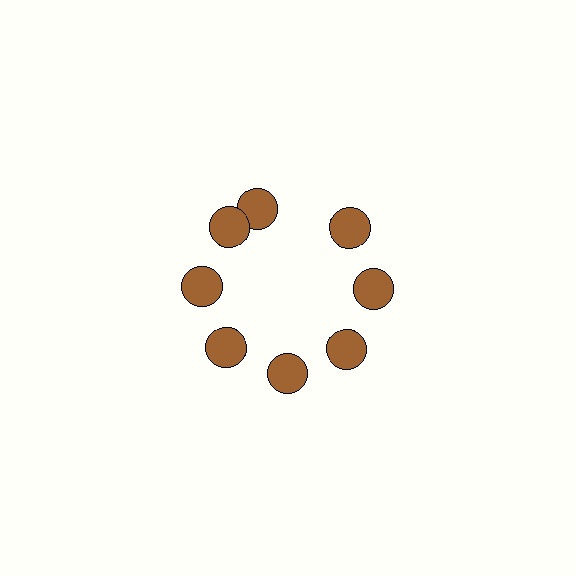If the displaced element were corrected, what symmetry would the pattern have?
It would have 8-fold rotational symmetry — the pattern would map onto itself every 45 degrees.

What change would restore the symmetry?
The symmetry would be restored by rotating it back into even spacing with its neighbors so that all 8 circles sit at equal angles and equal distance from the center.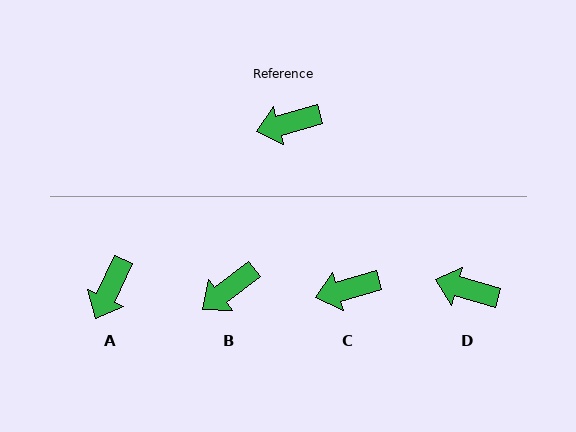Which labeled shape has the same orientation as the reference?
C.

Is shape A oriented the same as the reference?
No, it is off by about 50 degrees.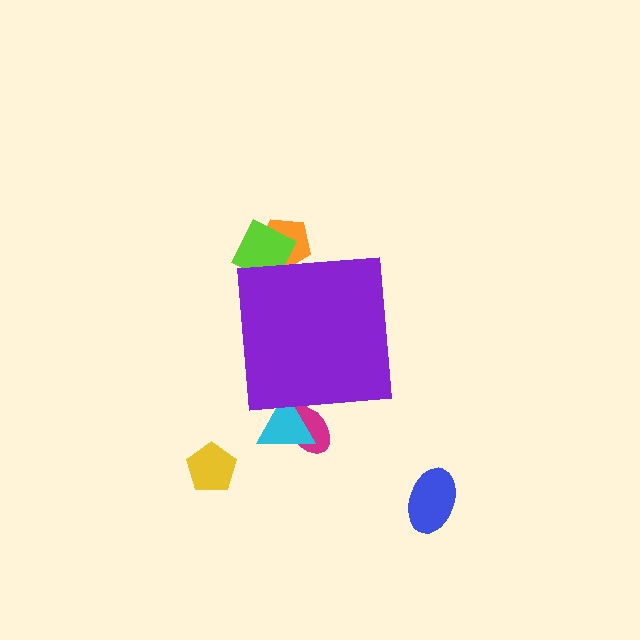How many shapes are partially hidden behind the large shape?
4 shapes are partially hidden.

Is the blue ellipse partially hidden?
No, the blue ellipse is fully visible.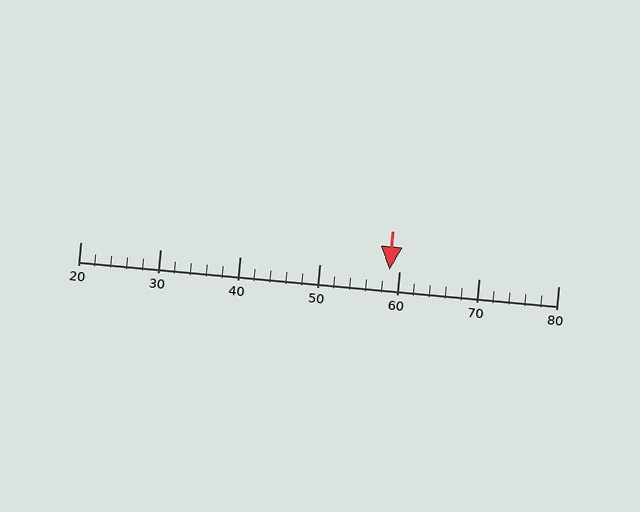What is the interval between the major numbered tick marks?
The major tick marks are spaced 10 units apart.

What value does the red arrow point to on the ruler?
The red arrow points to approximately 59.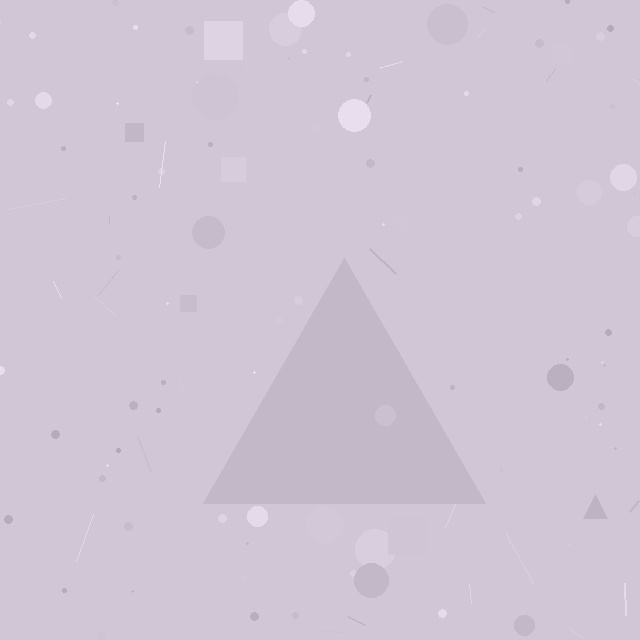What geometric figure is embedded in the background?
A triangle is embedded in the background.